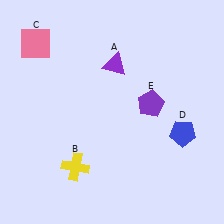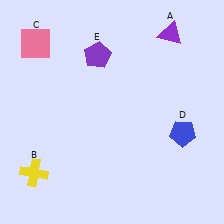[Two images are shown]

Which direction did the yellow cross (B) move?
The yellow cross (B) moved left.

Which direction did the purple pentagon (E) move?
The purple pentagon (E) moved left.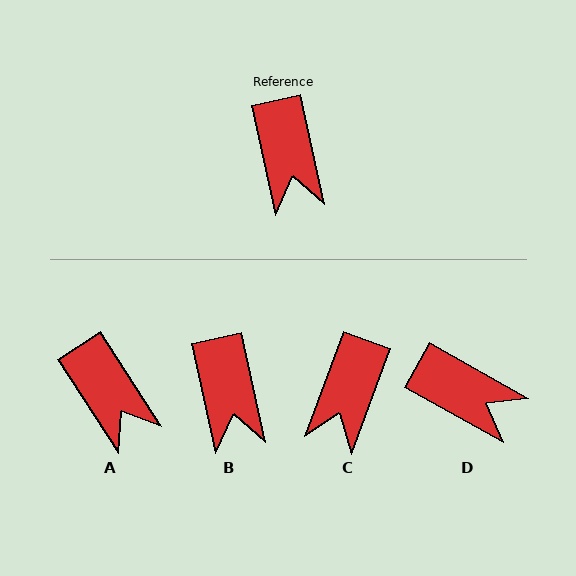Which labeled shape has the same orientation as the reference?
B.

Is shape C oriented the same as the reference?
No, it is off by about 33 degrees.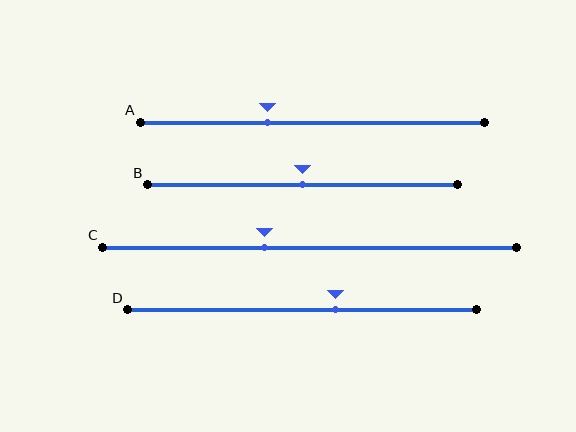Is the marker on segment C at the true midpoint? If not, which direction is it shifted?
No, the marker on segment C is shifted to the left by about 11% of the segment length.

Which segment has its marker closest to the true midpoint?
Segment B has its marker closest to the true midpoint.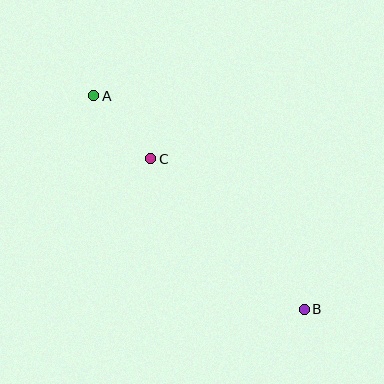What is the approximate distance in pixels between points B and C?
The distance between B and C is approximately 215 pixels.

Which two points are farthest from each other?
Points A and B are farthest from each other.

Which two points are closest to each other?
Points A and C are closest to each other.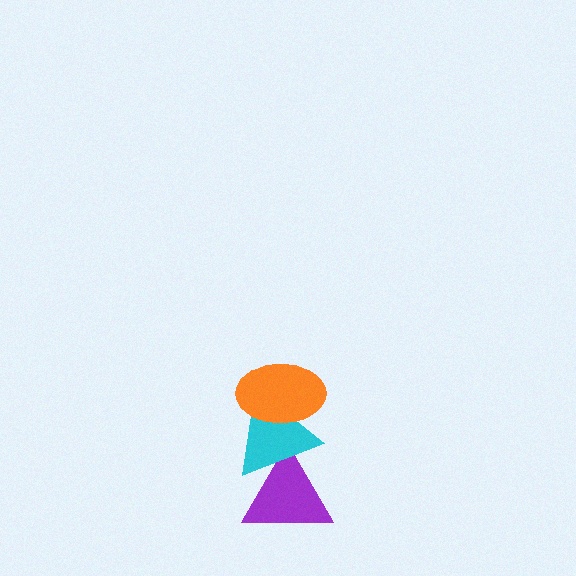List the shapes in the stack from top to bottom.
From top to bottom: the orange ellipse, the cyan triangle, the purple triangle.